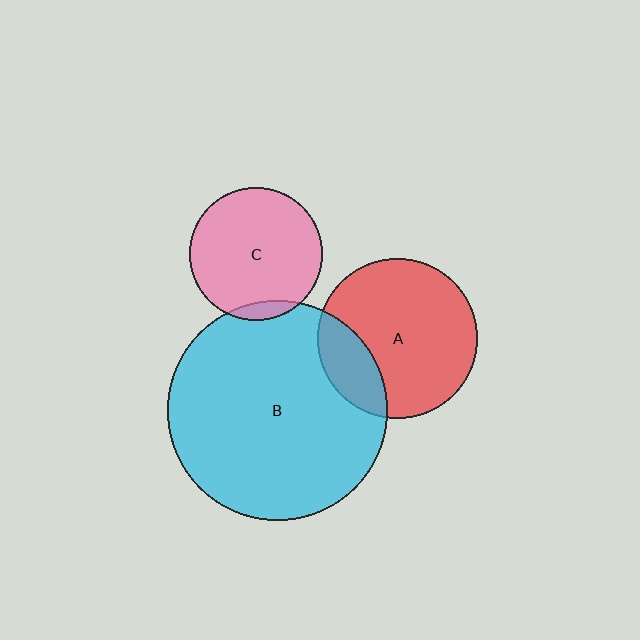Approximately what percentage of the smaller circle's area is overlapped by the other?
Approximately 5%.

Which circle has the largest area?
Circle B (cyan).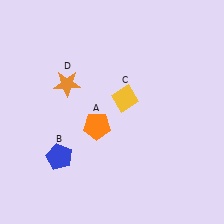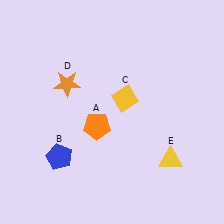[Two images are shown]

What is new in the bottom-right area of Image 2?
A yellow triangle (E) was added in the bottom-right area of Image 2.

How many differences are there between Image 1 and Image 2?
There is 1 difference between the two images.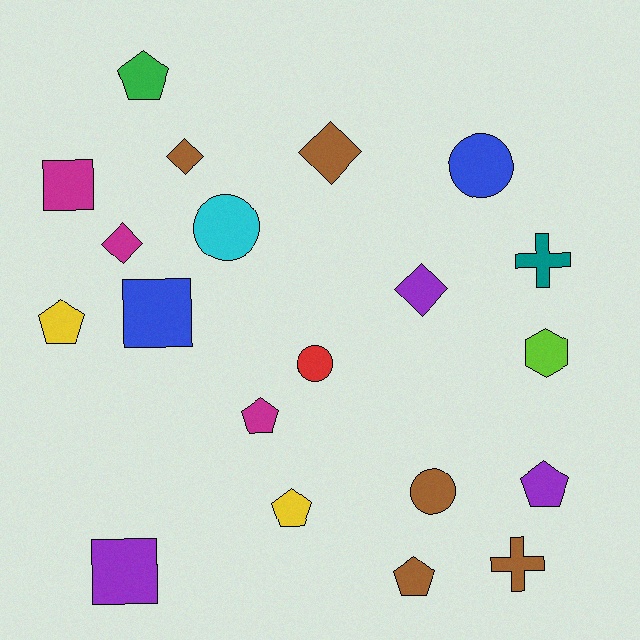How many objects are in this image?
There are 20 objects.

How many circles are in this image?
There are 4 circles.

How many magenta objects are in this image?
There are 3 magenta objects.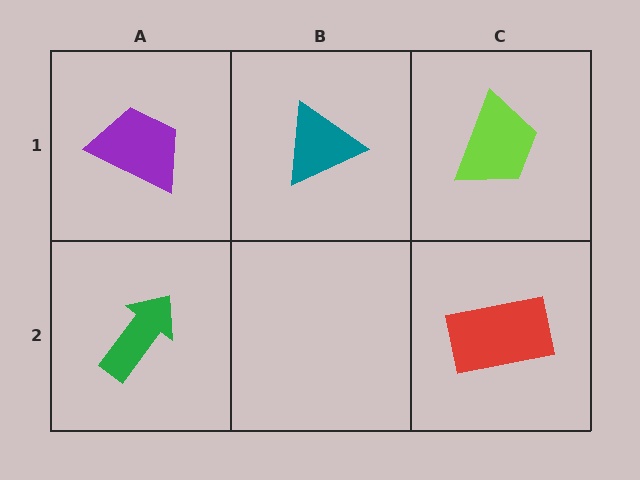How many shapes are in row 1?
3 shapes.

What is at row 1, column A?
A purple trapezoid.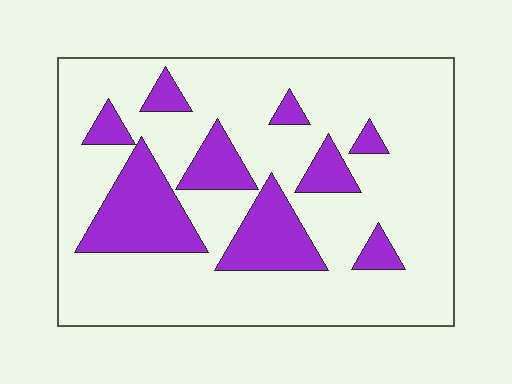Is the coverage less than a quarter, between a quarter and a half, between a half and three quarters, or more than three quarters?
Less than a quarter.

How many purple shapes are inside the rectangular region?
9.